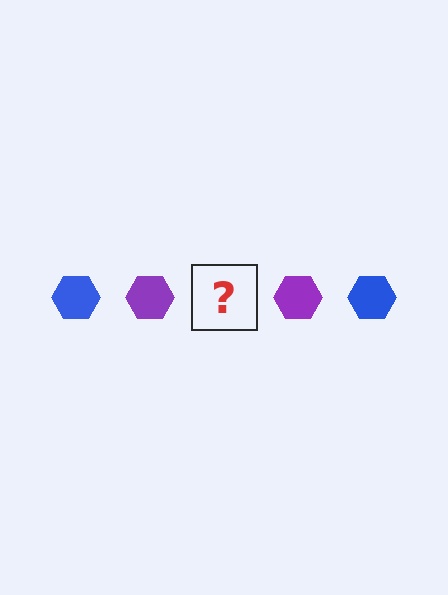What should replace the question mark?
The question mark should be replaced with a blue hexagon.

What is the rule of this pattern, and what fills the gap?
The rule is that the pattern cycles through blue, purple hexagons. The gap should be filled with a blue hexagon.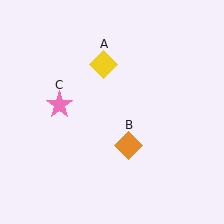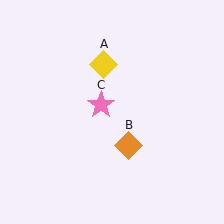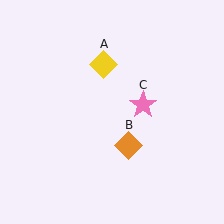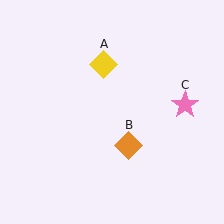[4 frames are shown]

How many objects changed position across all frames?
1 object changed position: pink star (object C).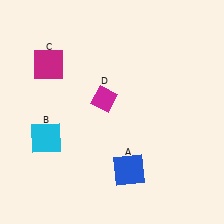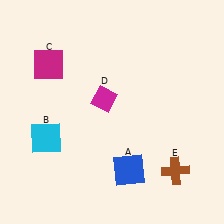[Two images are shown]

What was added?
A brown cross (E) was added in Image 2.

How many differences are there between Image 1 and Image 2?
There is 1 difference between the two images.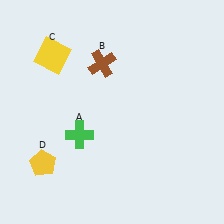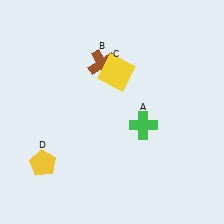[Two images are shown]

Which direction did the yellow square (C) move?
The yellow square (C) moved right.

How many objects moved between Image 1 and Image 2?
2 objects moved between the two images.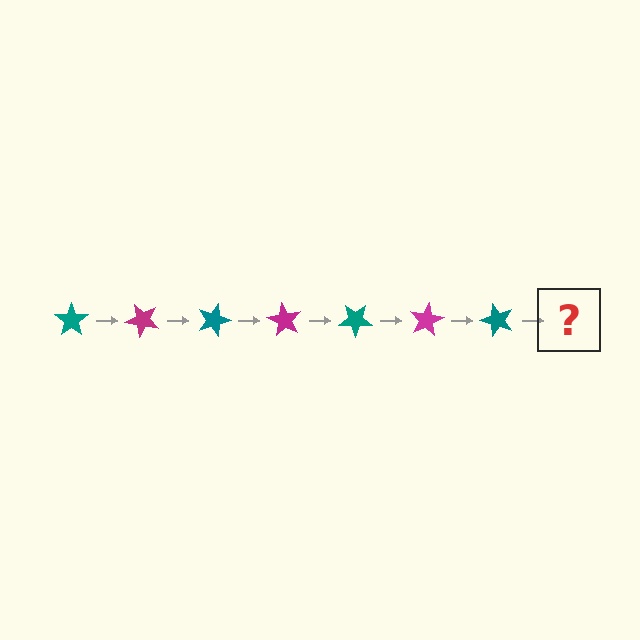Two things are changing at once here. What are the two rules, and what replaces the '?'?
The two rules are that it rotates 45 degrees each step and the color cycles through teal and magenta. The '?' should be a magenta star, rotated 315 degrees from the start.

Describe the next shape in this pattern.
It should be a magenta star, rotated 315 degrees from the start.